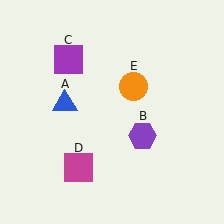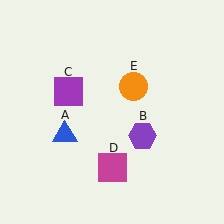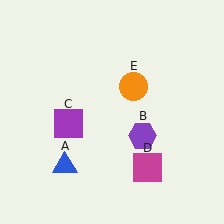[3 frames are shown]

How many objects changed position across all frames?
3 objects changed position: blue triangle (object A), purple square (object C), magenta square (object D).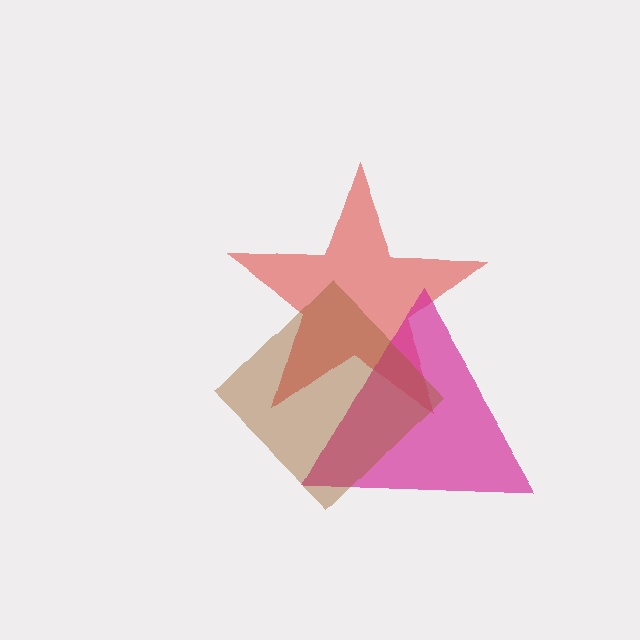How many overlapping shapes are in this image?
There are 3 overlapping shapes in the image.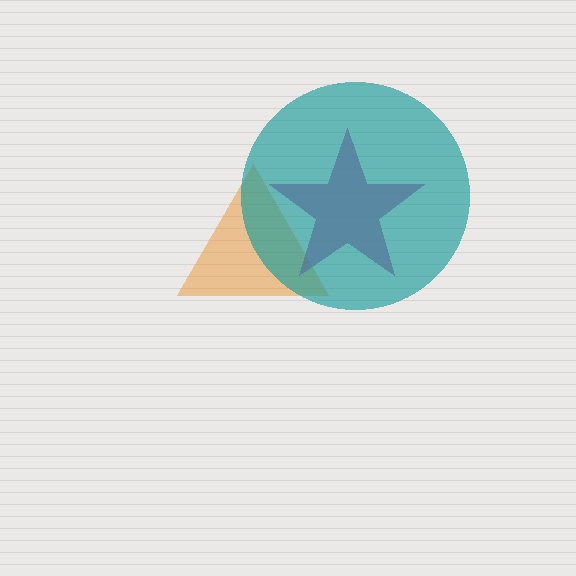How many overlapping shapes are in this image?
There are 3 overlapping shapes in the image.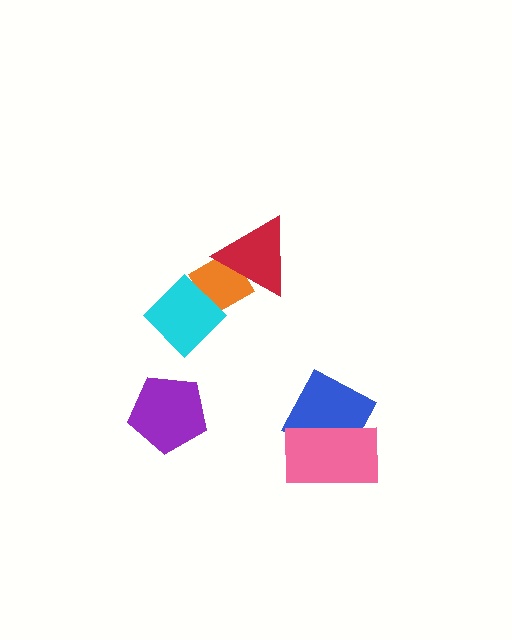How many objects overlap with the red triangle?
1 object overlaps with the red triangle.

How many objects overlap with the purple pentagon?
0 objects overlap with the purple pentagon.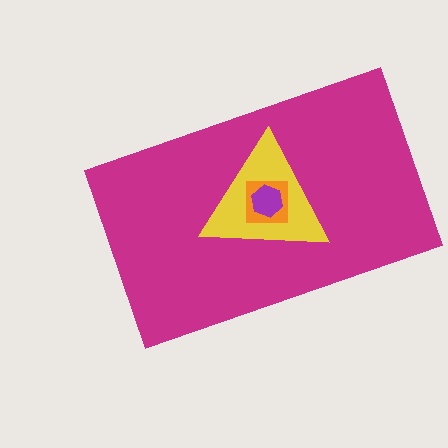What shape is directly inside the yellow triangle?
The orange square.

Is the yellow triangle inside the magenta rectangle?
Yes.